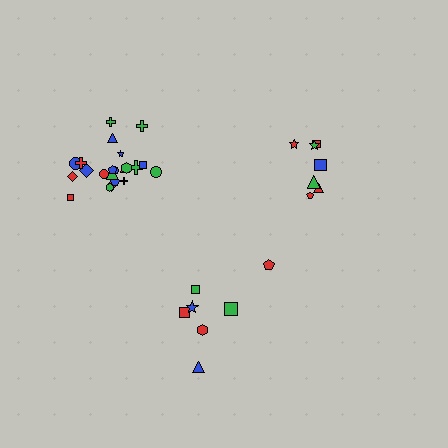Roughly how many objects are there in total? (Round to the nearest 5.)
Roughly 35 objects in total.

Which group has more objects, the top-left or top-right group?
The top-left group.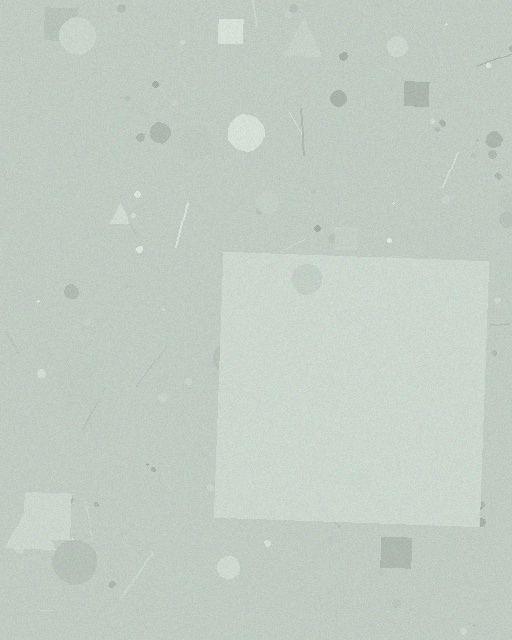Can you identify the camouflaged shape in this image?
The camouflaged shape is a square.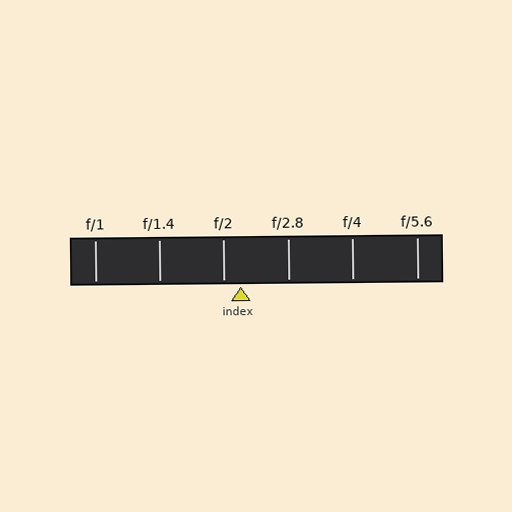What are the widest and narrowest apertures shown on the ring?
The widest aperture shown is f/1 and the narrowest is f/5.6.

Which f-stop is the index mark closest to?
The index mark is closest to f/2.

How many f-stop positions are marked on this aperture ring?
There are 6 f-stop positions marked.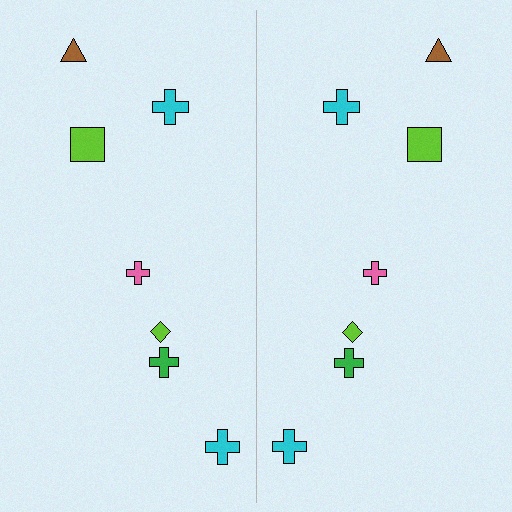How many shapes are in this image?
There are 14 shapes in this image.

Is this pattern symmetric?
Yes, this pattern has bilateral (reflection) symmetry.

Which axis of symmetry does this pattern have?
The pattern has a vertical axis of symmetry running through the center of the image.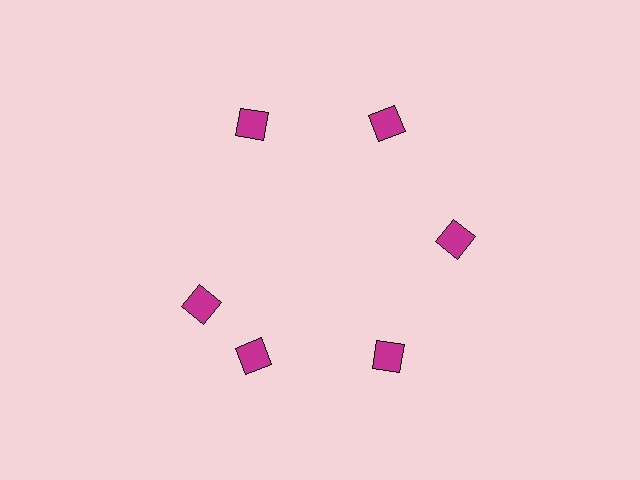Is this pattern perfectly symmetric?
No. The 6 magenta diamonds are arranged in a ring, but one element near the 9 o'clock position is rotated out of alignment along the ring, breaking the 6-fold rotational symmetry.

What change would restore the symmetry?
The symmetry would be restored by rotating it back into even spacing with its neighbors so that all 6 diamonds sit at equal angles and equal distance from the center.